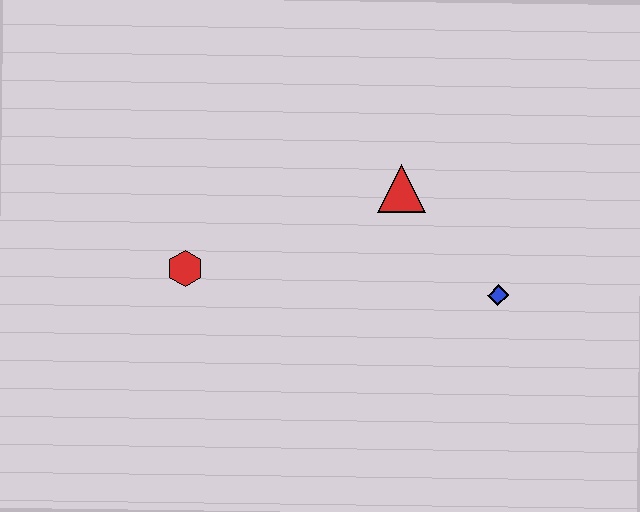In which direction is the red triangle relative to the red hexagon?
The red triangle is to the right of the red hexagon.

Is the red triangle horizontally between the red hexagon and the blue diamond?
Yes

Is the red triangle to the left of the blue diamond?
Yes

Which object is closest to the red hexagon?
The red triangle is closest to the red hexagon.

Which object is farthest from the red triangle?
The red hexagon is farthest from the red triangle.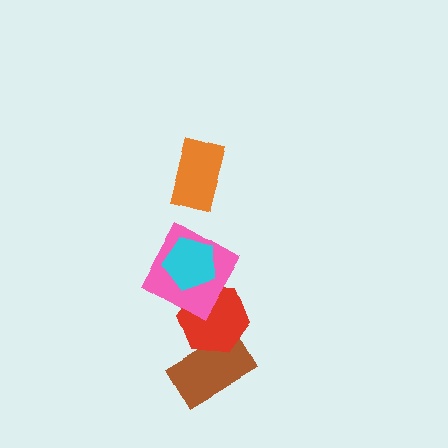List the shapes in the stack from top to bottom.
From top to bottom: the orange rectangle, the cyan pentagon, the pink square, the red hexagon, the brown rectangle.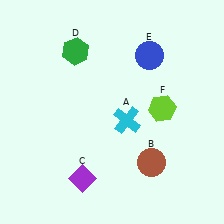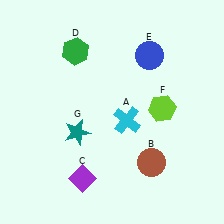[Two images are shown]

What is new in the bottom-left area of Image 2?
A teal star (G) was added in the bottom-left area of Image 2.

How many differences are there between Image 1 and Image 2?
There is 1 difference between the two images.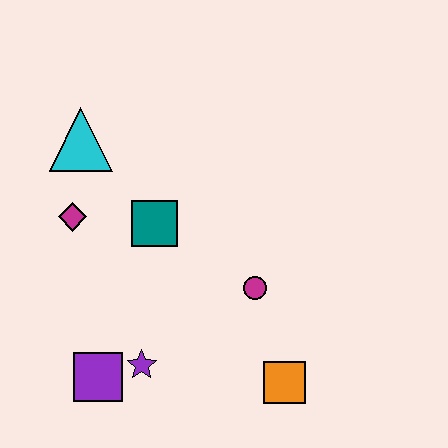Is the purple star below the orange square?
No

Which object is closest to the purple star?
The purple square is closest to the purple star.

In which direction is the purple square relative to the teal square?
The purple square is below the teal square.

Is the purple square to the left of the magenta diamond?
No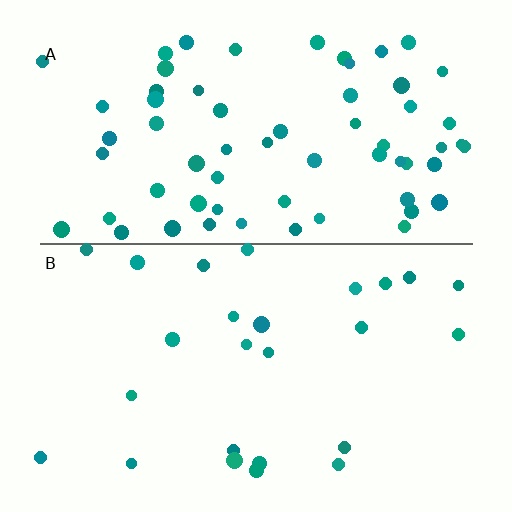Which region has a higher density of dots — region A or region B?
A (the top).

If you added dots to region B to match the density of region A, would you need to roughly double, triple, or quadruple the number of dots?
Approximately triple.